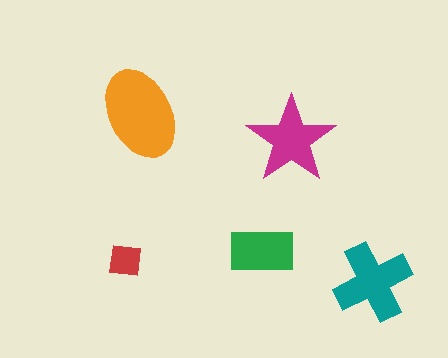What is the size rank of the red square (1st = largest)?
5th.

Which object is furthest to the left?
The red square is leftmost.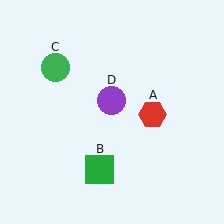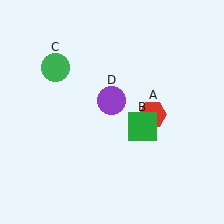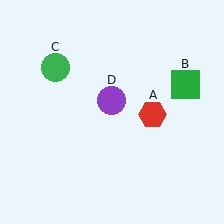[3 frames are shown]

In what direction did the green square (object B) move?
The green square (object B) moved up and to the right.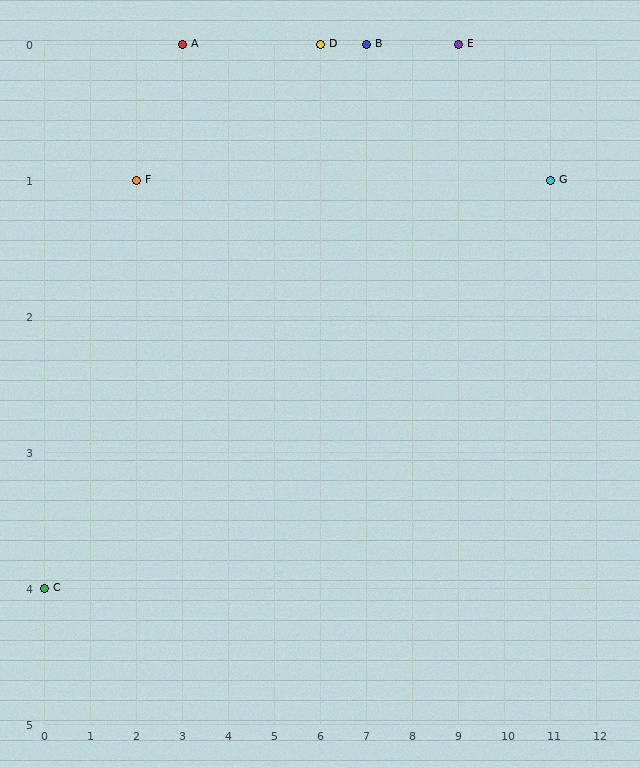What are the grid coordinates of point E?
Point E is at grid coordinates (9, 0).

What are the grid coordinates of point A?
Point A is at grid coordinates (3, 0).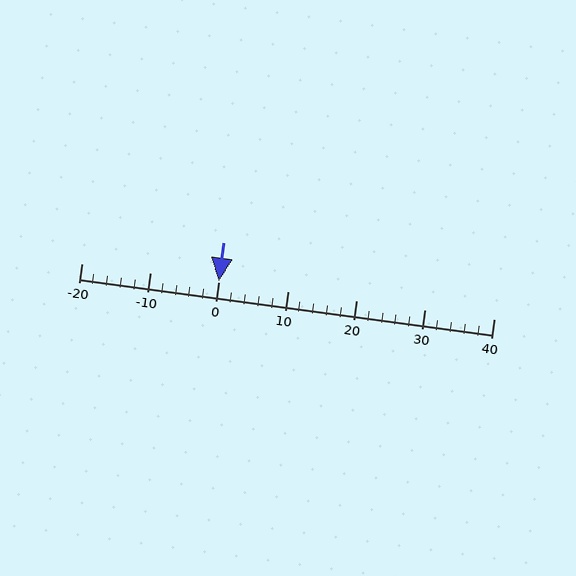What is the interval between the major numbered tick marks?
The major tick marks are spaced 10 units apart.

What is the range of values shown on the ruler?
The ruler shows values from -20 to 40.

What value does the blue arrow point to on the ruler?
The blue arrow points to approximately 0.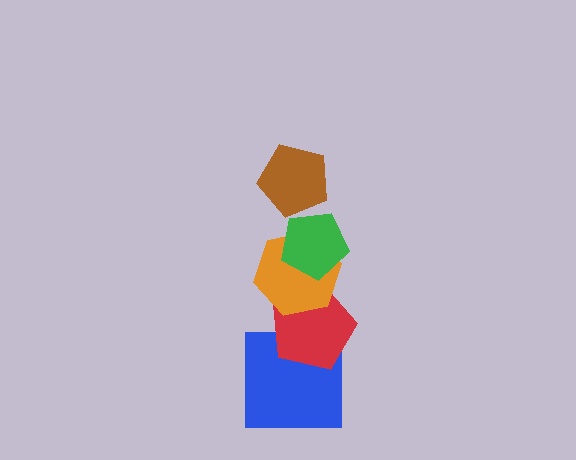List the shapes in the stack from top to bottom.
From top to bottom: the brown pentagon, the green pentagon, the orange hexagon, the red pentagon, the blue square.